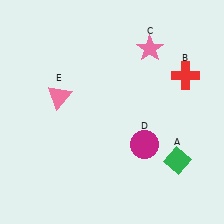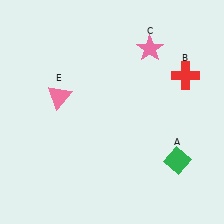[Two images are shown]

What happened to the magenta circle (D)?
The magenta circle (D) was removed in Image 2. It was in the bottom-right area of Image 1.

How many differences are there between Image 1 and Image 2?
There is 1 difference between the two images.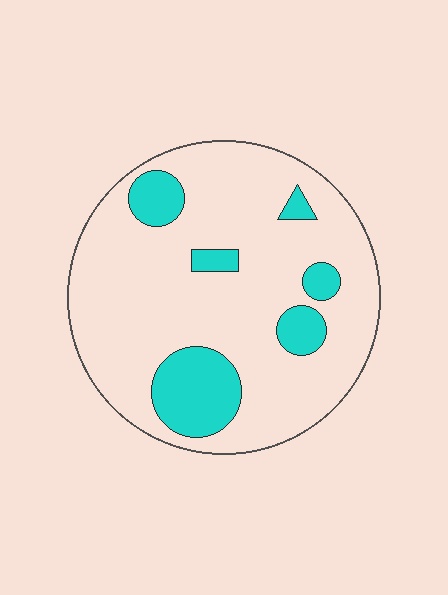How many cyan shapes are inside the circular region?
6.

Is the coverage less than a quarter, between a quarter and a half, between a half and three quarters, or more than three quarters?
Less than a quarter.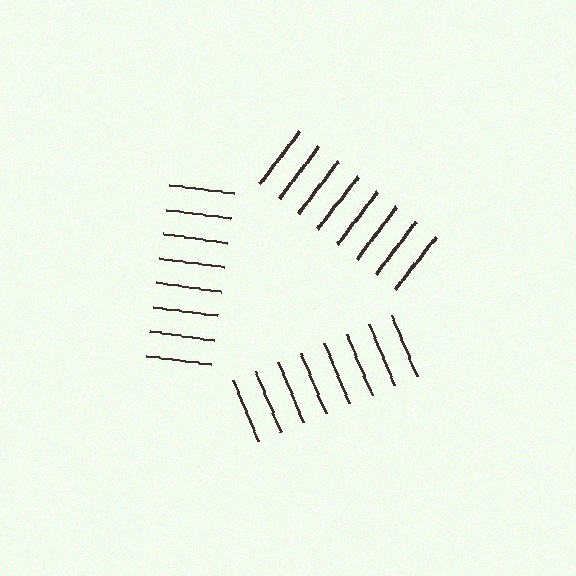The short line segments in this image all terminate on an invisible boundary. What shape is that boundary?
An illusory triangle — the line segments terminate on its edges but no continuous stroke is drawn.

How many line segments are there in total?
24 — 8 along each of the 3 edges.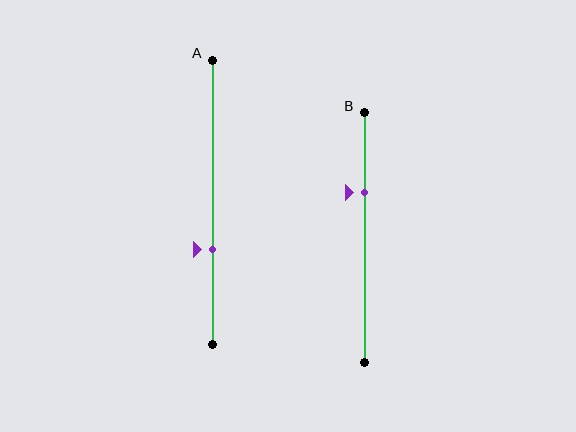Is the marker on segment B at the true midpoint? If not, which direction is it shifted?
No, the marker on segment B is shifted upward by about 18% of the segment length.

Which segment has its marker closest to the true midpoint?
Segment A has its marker closest to the true midpoint.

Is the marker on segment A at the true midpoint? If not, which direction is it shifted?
No, the marker on segment A is shifted downward by about 16% of the segment length.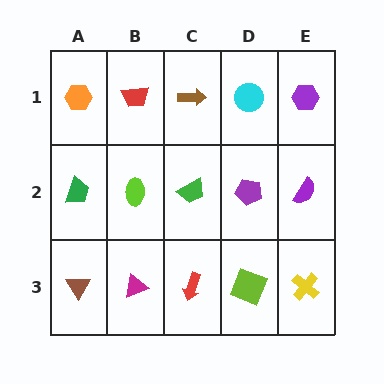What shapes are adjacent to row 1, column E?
A purple semicircle (row 2, column E), a cyan circle (row 1, column D).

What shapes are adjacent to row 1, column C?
A green trapezoid (row 2, column C), a red trapezoid (row 1, column B), a cyan circle (row 1, column D).